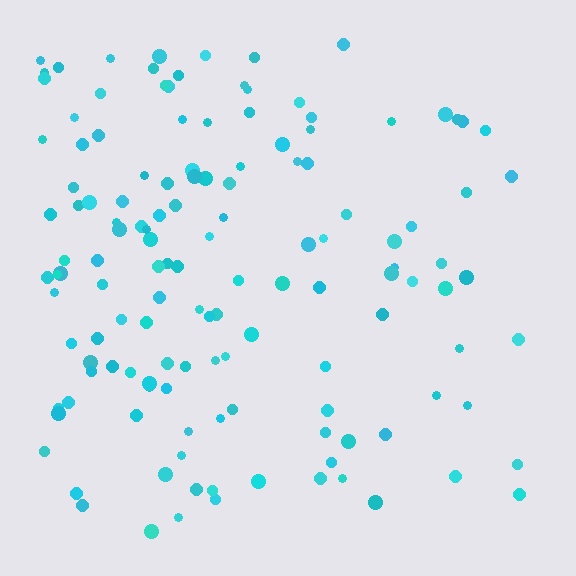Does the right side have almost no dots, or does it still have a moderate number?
Still a moderate number, just noticeably fewer than the left.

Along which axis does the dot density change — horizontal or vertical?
Horizontal.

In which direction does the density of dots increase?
From right to left, with the left side densest.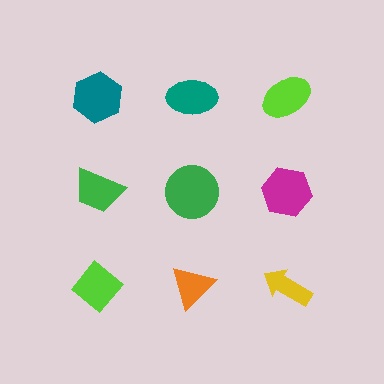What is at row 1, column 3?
A lime ellipse.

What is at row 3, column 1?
A lime diamond.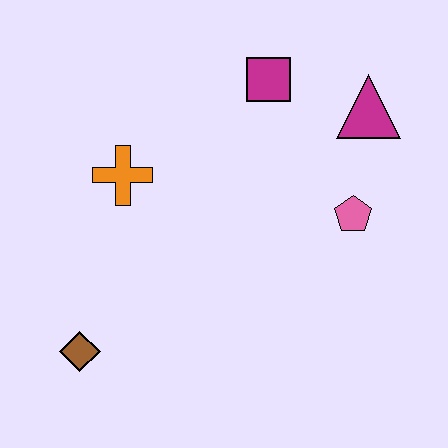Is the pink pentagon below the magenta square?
Yes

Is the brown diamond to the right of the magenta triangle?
No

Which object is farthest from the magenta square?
The brown diamond is farthest from the magenta square.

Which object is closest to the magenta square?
The magenta triangle is closest to the magenta square.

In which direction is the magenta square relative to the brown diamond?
The magenta square is above the brown diamond.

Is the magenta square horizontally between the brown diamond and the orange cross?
No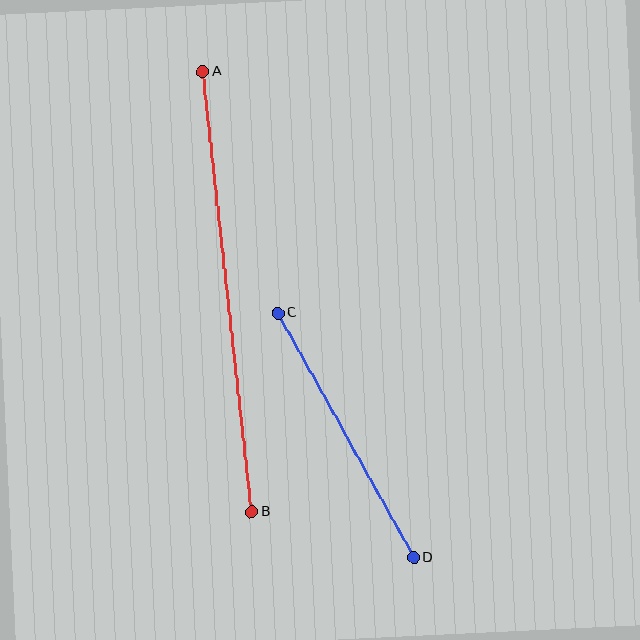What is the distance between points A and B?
The distance is approximately 443 pixels.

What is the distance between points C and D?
The distance is approximately 279 pixels.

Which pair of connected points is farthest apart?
Points A and B are farthest apart.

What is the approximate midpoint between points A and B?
The midpoint is at approximately (227, 292) pixels.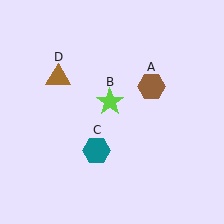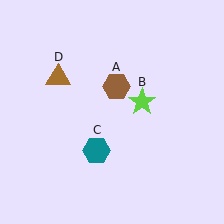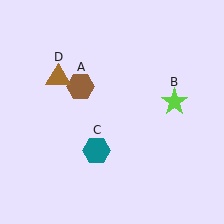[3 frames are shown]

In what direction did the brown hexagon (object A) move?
The brown hexagon (object A) moved left.